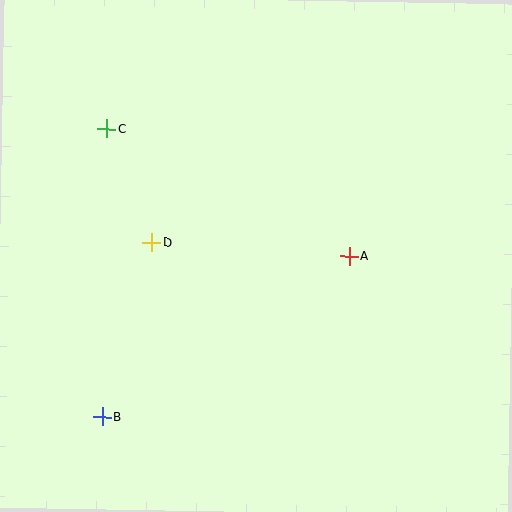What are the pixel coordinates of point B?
Point B is at (103, 417).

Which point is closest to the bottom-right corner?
Point A is closest to the bottom-right corner.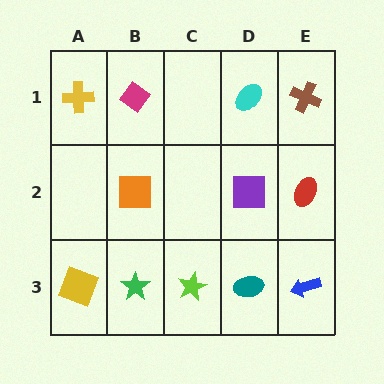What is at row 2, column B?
An orange square.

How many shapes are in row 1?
4 shapes.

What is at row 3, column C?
A lime star.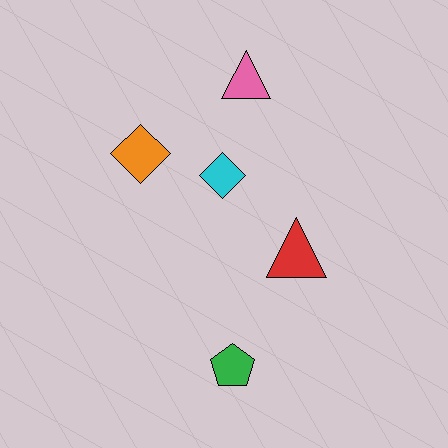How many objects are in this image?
There are 5 objects.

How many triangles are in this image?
There are 2 triangles.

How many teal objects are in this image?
There are no teal objects.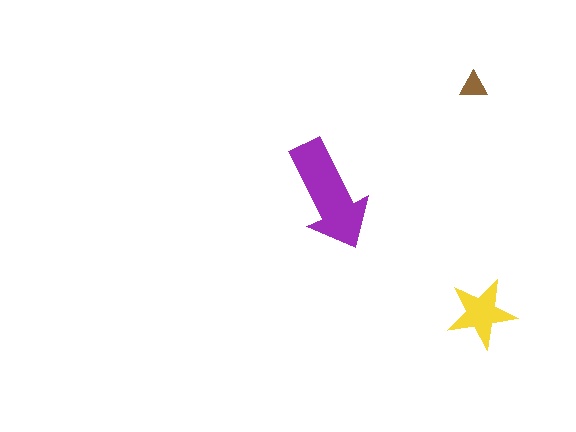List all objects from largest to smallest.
The purple arrow, the yellow star, the brown triangle.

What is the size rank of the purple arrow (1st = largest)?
1st.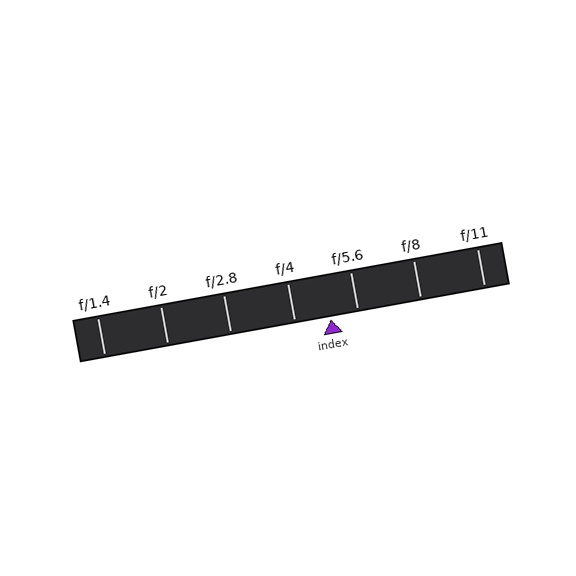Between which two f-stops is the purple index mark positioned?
The index mark is between f/4 and f/5.6.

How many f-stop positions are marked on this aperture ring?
There are 7 f-stop positions marked.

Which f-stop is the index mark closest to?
The index mark is closest to f/5.6.